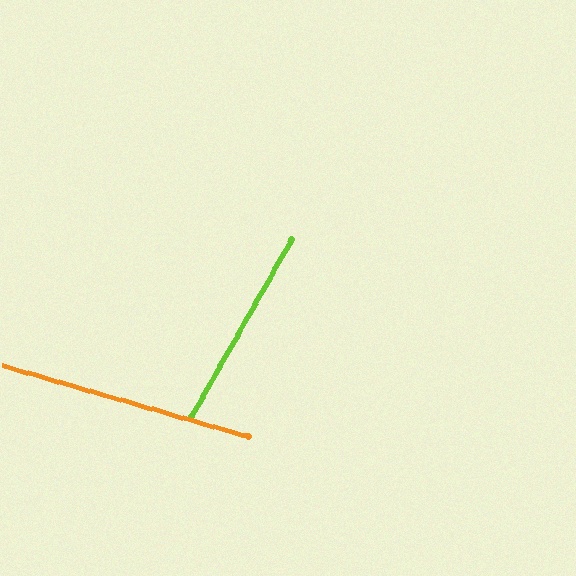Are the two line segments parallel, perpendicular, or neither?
Neither parallel nor perpendicular — they differ by about 77°.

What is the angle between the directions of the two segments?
Approximately 77 degrees.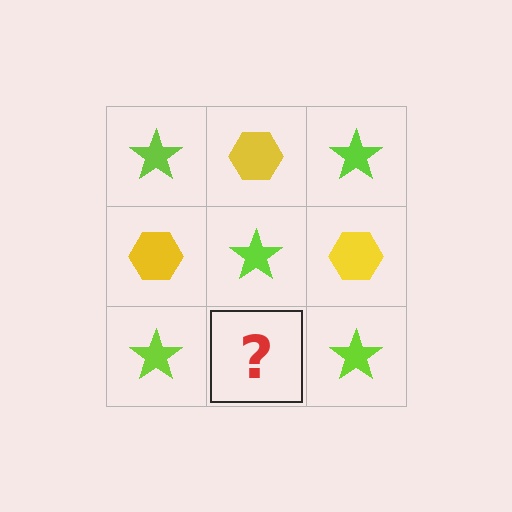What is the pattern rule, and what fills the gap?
The rule is that it alternates lime star and yellow hexagon in a checkerboard pattern. The gap should be filled with a yellow hexagon.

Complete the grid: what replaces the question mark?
The question mark should be replaced with a yellow hexagon.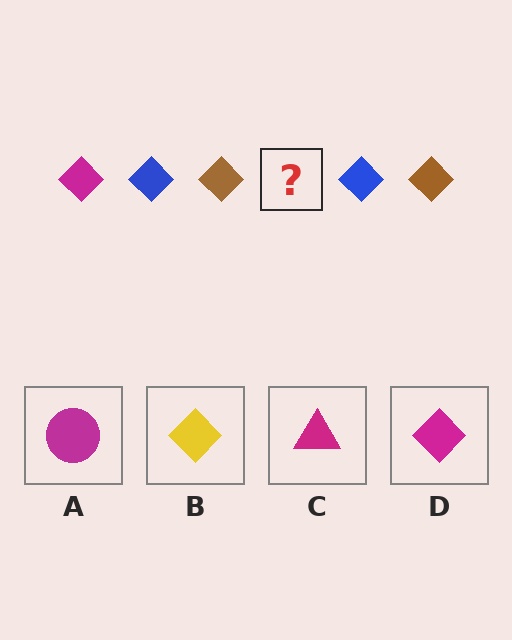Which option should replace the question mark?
Option D.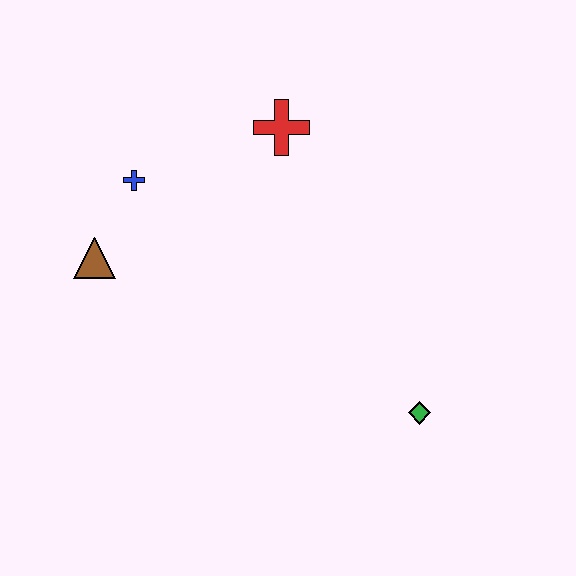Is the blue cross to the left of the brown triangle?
No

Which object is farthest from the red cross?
The green diamond is farthest from the red cross.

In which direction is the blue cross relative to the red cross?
The blue cross is to the left of the red cross.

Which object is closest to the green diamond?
The red cross is closest to the green diamond.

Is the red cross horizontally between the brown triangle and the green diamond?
Yes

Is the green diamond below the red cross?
Yes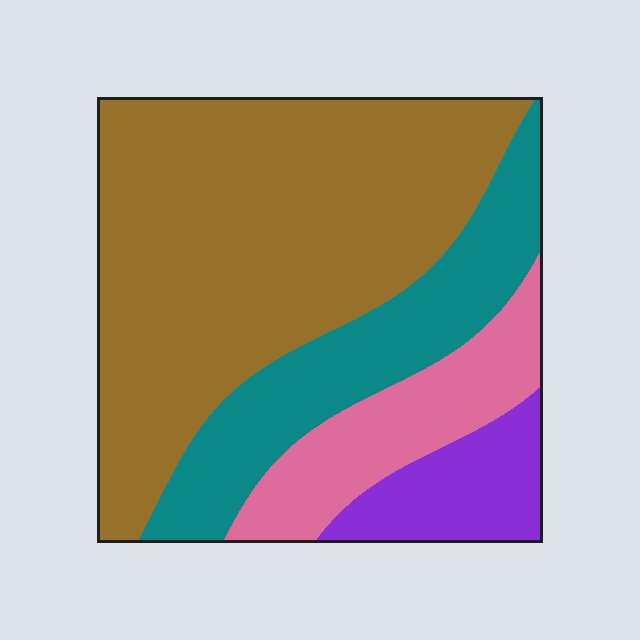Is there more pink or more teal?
Teal.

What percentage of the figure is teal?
Teal covers about 20% of the figure.